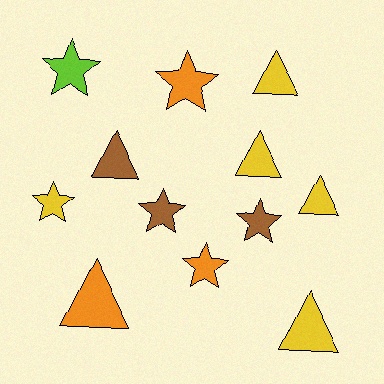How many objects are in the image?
There are 12 objects.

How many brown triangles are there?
There is 1 brown triangle.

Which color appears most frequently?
Yellow, with 5 objects.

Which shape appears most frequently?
Triangle, with 6 objects.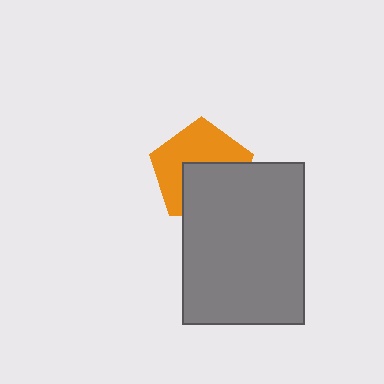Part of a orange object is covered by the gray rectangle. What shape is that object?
It is a pentagon.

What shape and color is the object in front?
The object in front is a gray rectangle.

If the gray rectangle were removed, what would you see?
You would see the complete orange pentagon.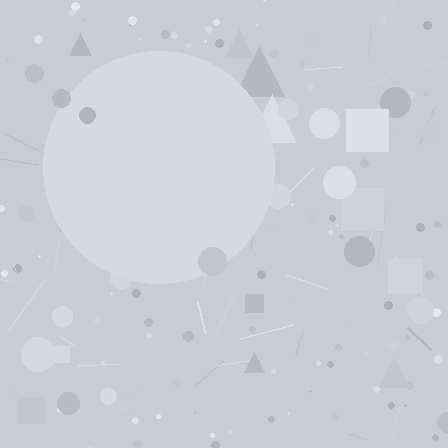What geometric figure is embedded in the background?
A circle is embedded in the background.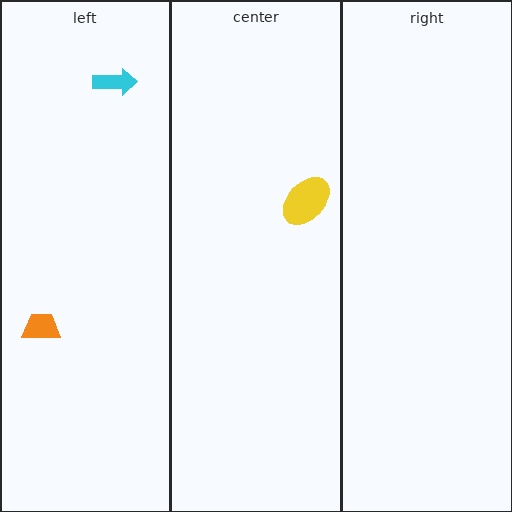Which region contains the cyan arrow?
The left region.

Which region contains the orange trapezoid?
The left region.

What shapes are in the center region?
The yellow ellipse.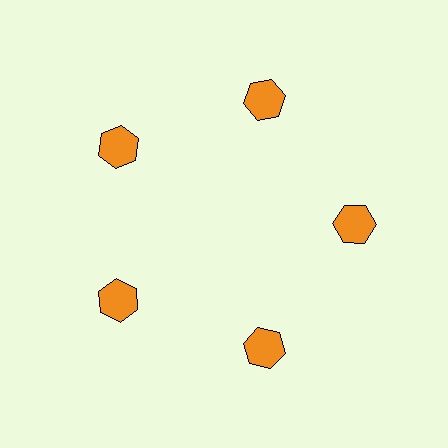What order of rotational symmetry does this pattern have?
This pattern has 5-fold rotational symmetry.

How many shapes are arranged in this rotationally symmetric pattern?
There are 5 shapes, arranged in 5 groups of 1.